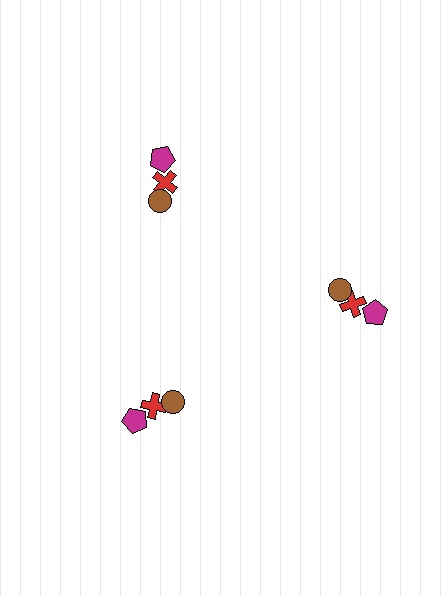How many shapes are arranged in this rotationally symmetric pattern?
There are 9 shapes, arranged in 3 groups of 3.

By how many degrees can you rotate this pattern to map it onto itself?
The pattern maps onto itself every 120 degrees of rotation.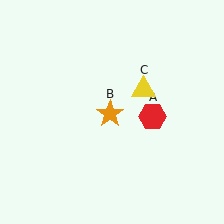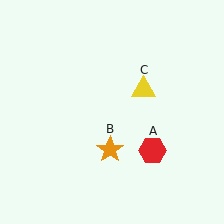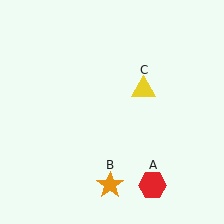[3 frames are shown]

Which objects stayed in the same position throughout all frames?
Yellow triangle (object C) remained stationary.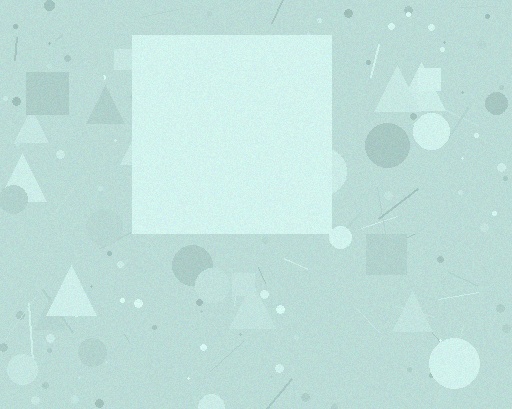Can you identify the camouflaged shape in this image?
The camouflaged shape is a square.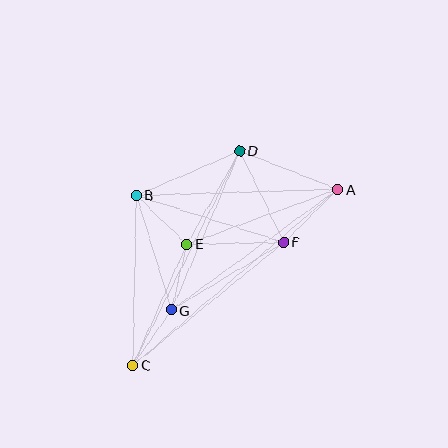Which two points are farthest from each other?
Points A and C are farthest from each other.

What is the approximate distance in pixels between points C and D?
The distance between C and D is approximately 240 pixels.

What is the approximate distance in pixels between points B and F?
The distance between B and F is approximately 155 pixels.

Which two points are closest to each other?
Points C and G are closest to each other.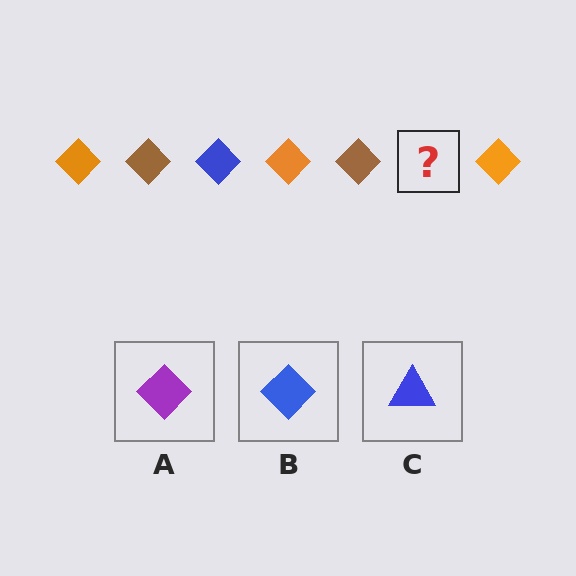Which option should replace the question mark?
Option B.